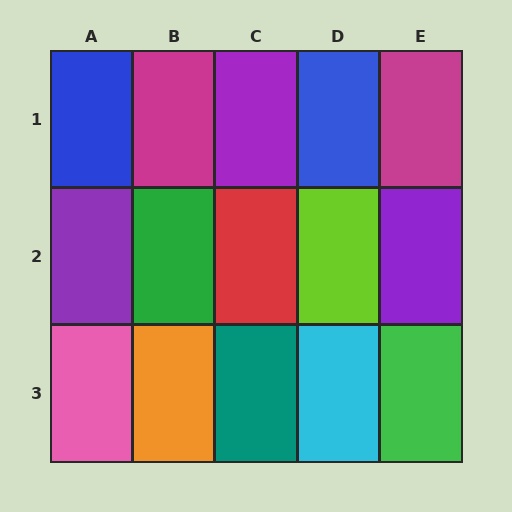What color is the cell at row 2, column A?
Purple.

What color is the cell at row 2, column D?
Lime.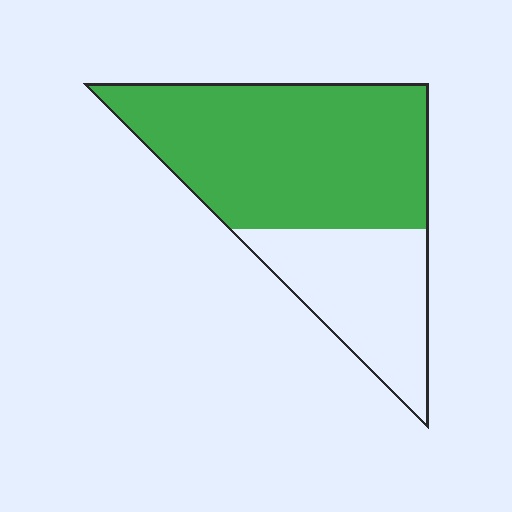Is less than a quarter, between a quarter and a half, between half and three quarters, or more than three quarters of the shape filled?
Between half and three quarters.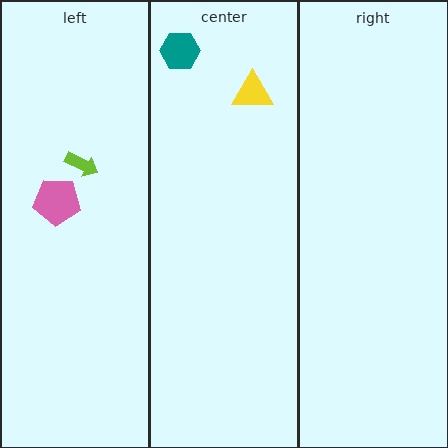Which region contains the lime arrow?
The left region.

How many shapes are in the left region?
2.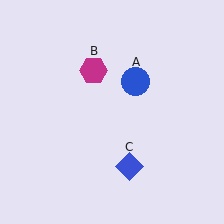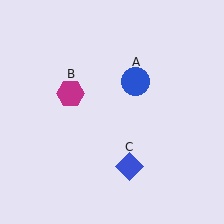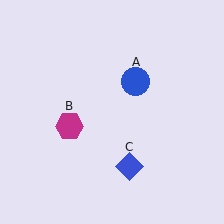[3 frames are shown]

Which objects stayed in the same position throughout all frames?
Blue circle (object A) and blue diamond (object C) remained stationary.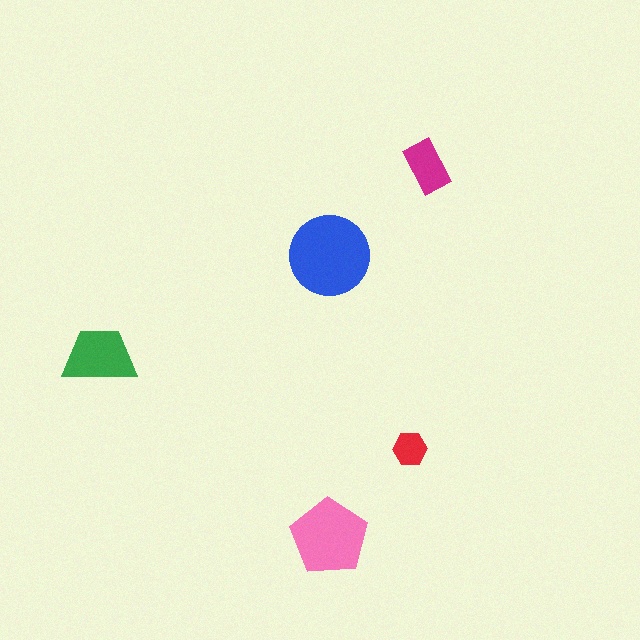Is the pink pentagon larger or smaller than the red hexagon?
Larger.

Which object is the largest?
The blue circle.